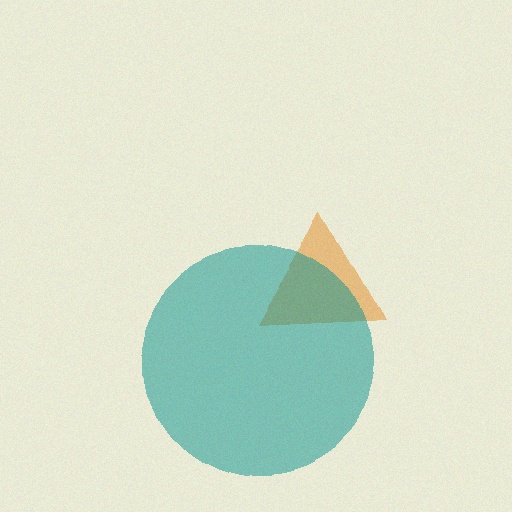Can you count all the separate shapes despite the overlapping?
Yes, there are 2 separate shapes.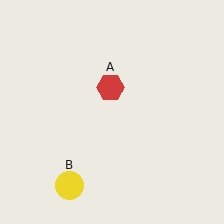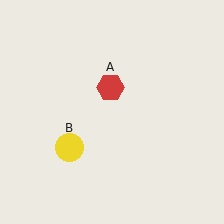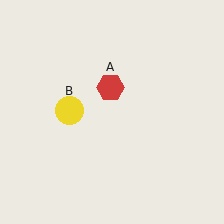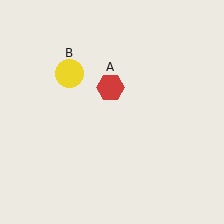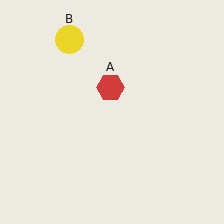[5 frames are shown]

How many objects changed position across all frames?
1 object changed position: yellow circle (object B).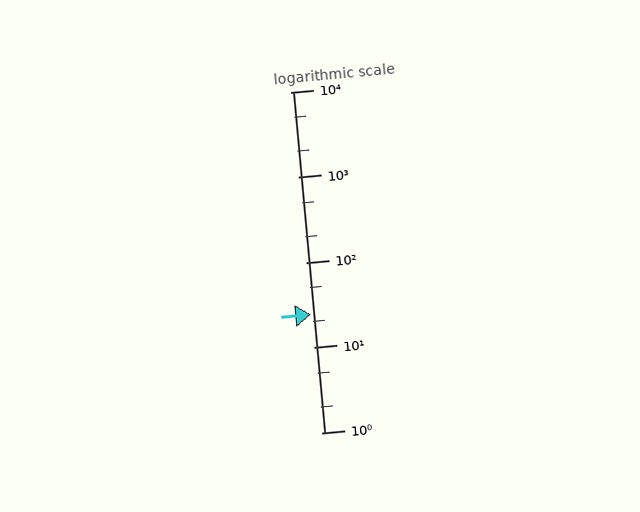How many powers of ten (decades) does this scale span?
The scale spans 4 decades, from 1 to 10000.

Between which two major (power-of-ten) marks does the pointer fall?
The pointer is between 10 and 100.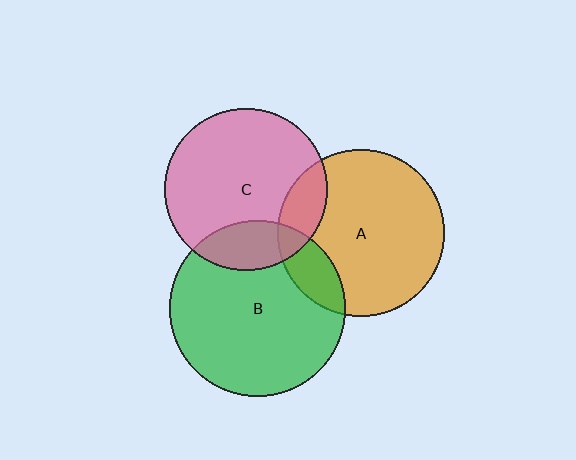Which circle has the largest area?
Circle B (green).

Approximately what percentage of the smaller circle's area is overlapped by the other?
Approximately 15%.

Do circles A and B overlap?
Yes.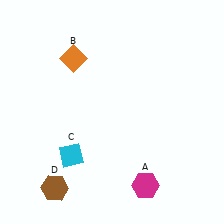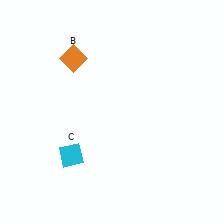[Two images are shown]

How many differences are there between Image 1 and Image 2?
There are 2 differences between the two images.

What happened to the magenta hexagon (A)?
The magenta hexagon (A) was removed in Image 2. It was in the bottom-right area of Image 1.